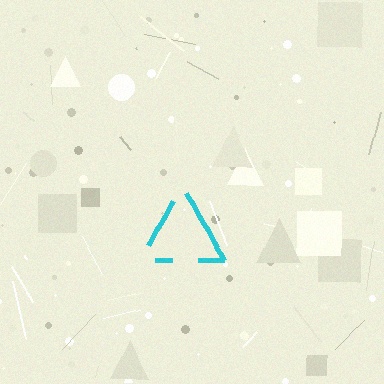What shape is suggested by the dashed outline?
The dashed outline suggests a triangle.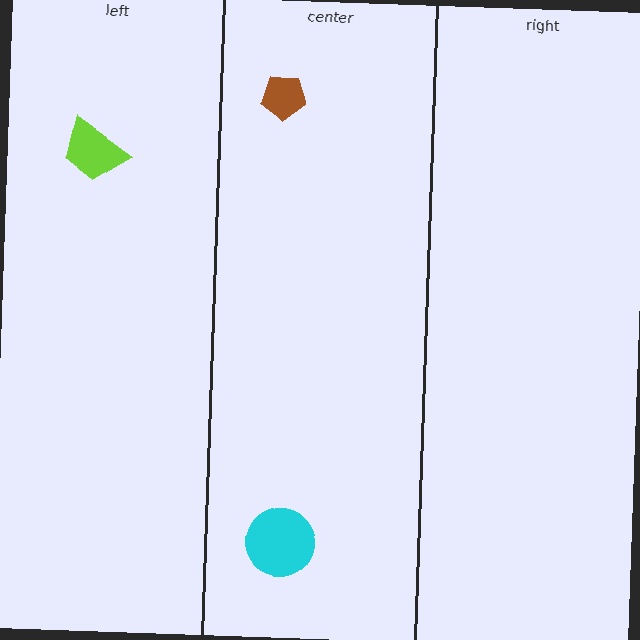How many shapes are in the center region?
2.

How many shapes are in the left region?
1.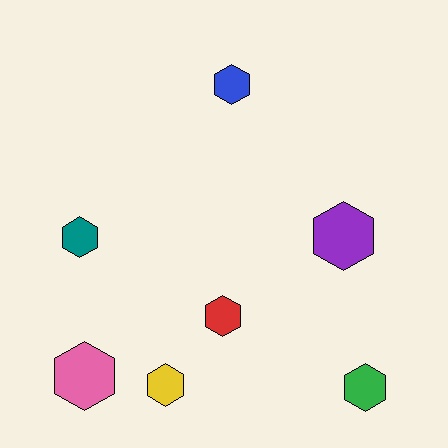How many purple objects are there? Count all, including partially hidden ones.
There is 1 purple object.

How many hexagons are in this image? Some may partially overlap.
There are 7 hexagons.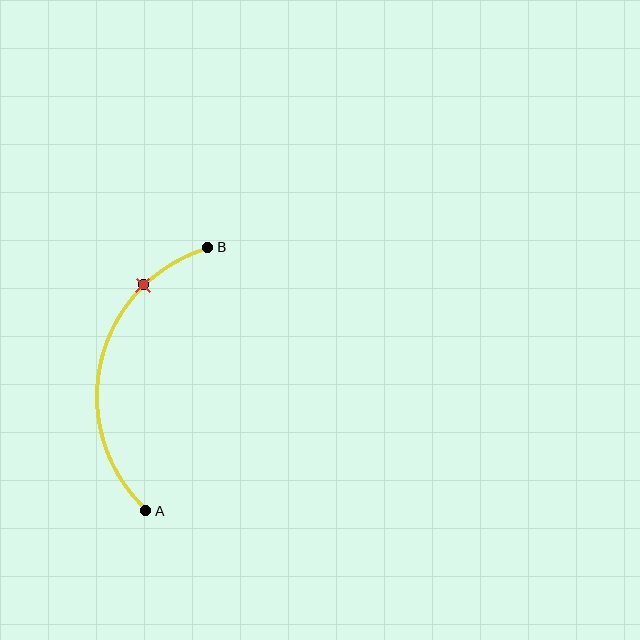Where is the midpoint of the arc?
The arc midpoint is the point on the curve farthest from the straight line joining A and B. It sits to the left of that line.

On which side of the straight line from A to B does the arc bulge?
The arc bulges to the left of the straight line connecting A and B.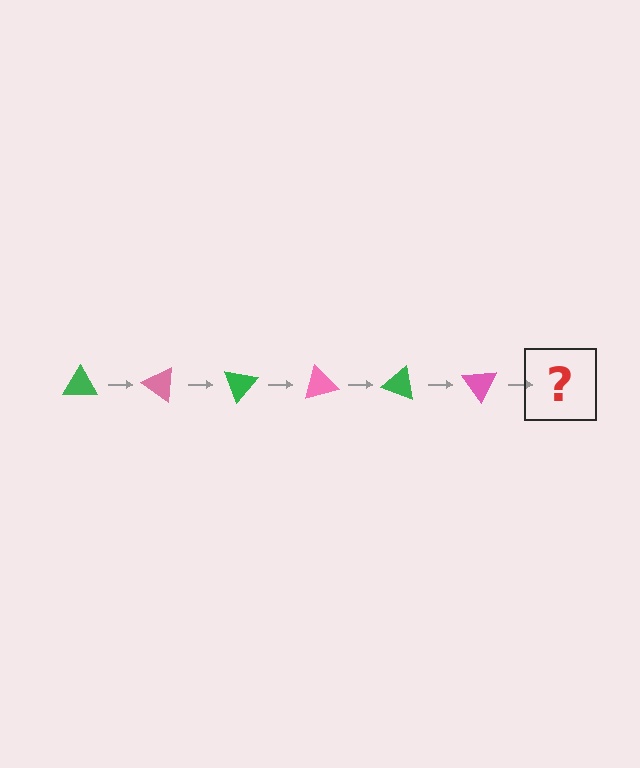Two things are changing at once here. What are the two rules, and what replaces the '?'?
The two rules are that it rotates 35 degrees each step and the color cycles through green and pink. The '?' should be a green triangle, rotated 210 degrees from the start.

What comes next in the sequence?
The next element should be a green triangle, rotated 210 degrees from the start.